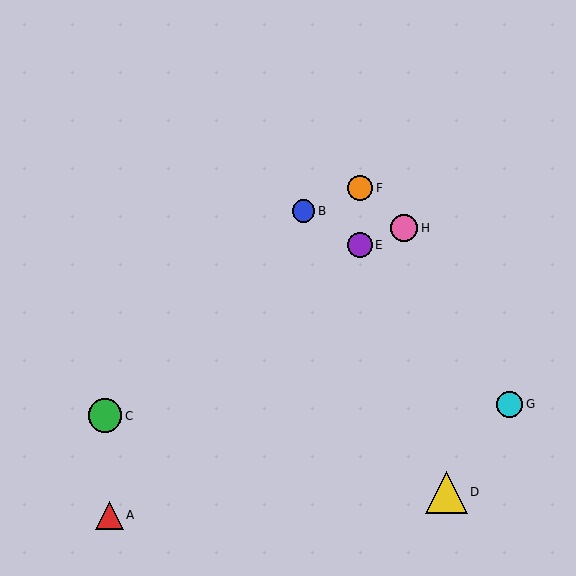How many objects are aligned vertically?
2 objects (E, F) are aligned vertically.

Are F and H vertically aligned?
No, F is at x≈360 and H is at x≈404.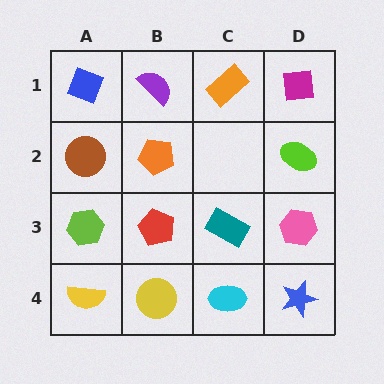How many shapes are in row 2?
3 shapes.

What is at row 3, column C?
A teal rectangle.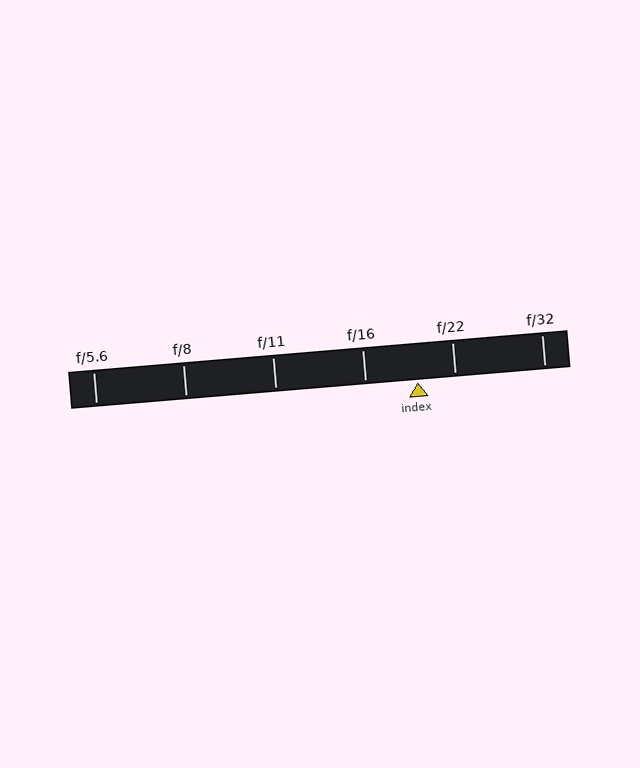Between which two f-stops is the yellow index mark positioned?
The index mark is between f/16 and f/22.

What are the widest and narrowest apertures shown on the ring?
The widest aperture shown is f/5.6 and the narrowest is f/32.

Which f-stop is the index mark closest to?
The index mark is closest to f/22.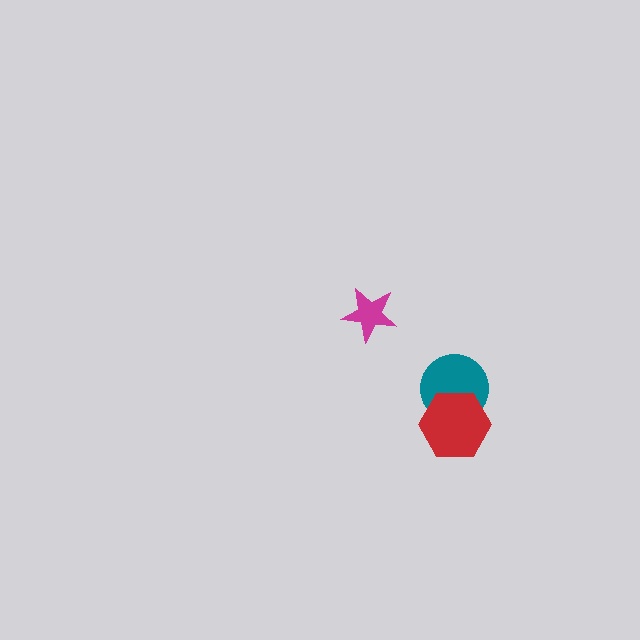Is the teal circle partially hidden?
Yes, it is partially covered by another shape.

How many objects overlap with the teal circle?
1 object overlaps with the teal circle.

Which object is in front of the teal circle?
The red hexagon is in front of the teal circle.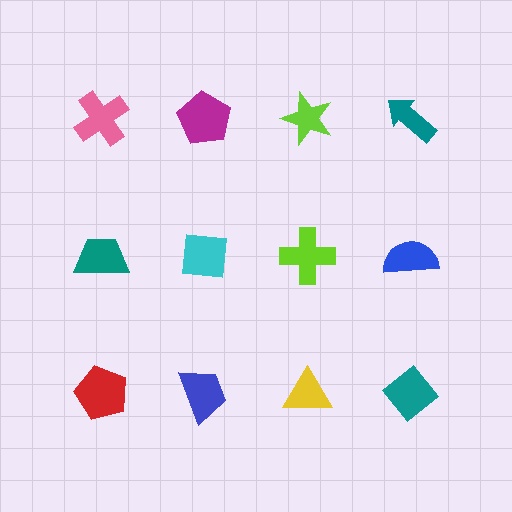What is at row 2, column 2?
A cyan square.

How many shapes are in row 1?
4 shapes.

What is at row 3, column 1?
A red pentagon.